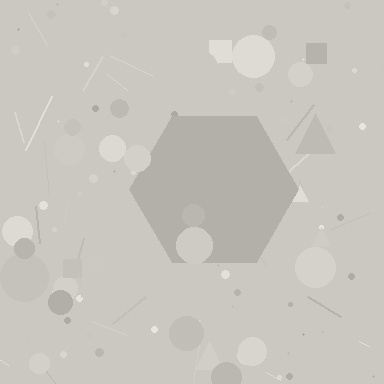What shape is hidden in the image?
A hexagon is hidden in the image.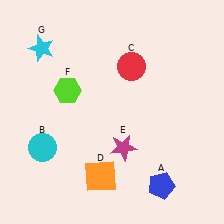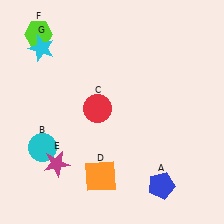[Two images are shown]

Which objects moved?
The objects that moved are: the red circle (C), the magenta star (E), the lime hexagon (F).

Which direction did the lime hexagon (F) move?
The lime hexagon (F) moved up.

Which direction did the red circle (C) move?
The red circle (C) moved down.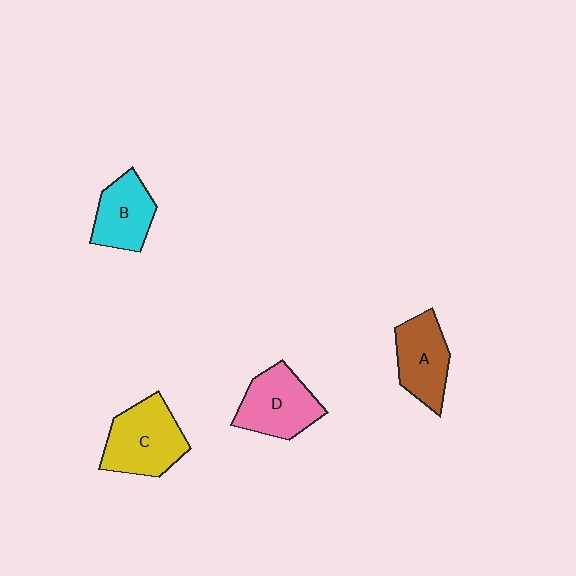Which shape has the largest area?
Shape C (yellow).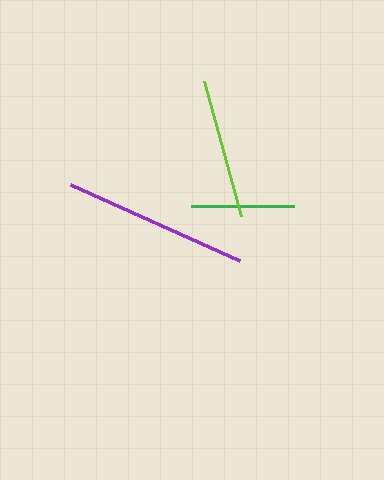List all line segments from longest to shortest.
From longest to shortest: purple, lime, green.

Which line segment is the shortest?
The green line is the shortest at approximately 103 pixels.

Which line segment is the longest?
The purple line is the longest at approximately 185 pixels.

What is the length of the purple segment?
The purple segment is approximately 185 pixels long.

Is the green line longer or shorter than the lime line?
The lime line is longer than the green line.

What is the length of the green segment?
The green segment is approximately 103 pixels long.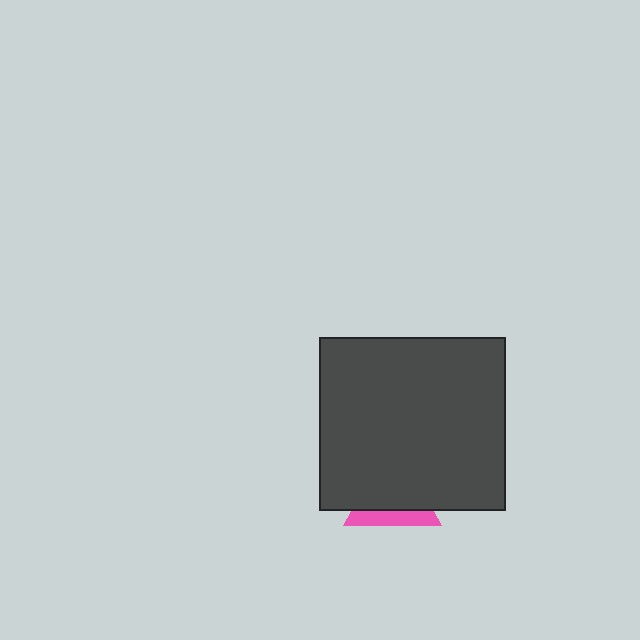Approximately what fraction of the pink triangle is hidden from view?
Roughly 70% of the pink triangle is hidden behind the dark gray rectangle.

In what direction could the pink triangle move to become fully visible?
The pink triangle could move down. That would shift it out from behind the dark gray rectangle entirely.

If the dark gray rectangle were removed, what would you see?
You would see the complete pink triangle.